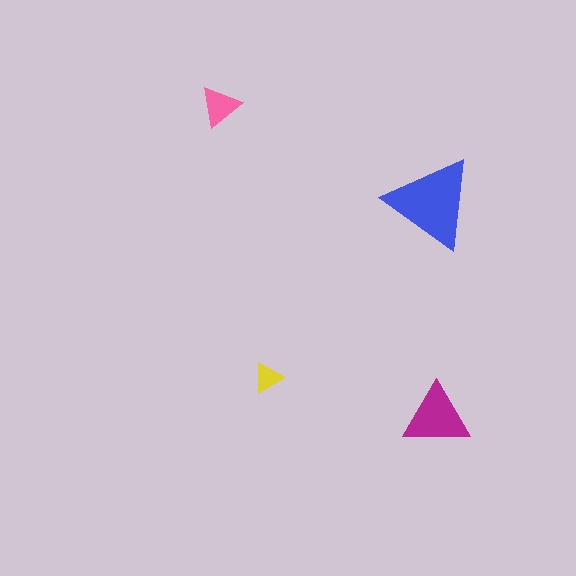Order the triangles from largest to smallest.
the blue one, the magenta one, the pink one, the yellow one.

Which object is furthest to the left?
The pink triangle is leftmost.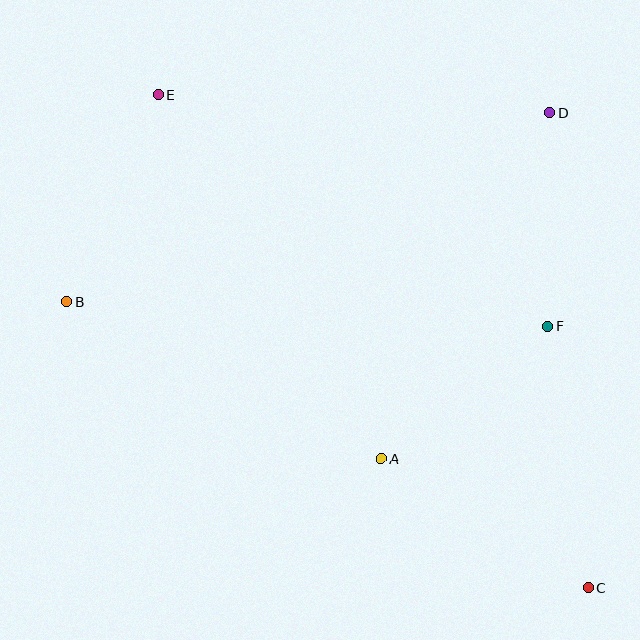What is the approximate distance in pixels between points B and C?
The distance between B and C is approximately 595 pixels.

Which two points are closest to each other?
Points A and F are closest to each other.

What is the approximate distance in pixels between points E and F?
The distance between E and F is approximately 453 pixels.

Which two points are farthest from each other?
Points C and E are farthest from each other.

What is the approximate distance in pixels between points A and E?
The distance between A and E is approximately 427 pixels.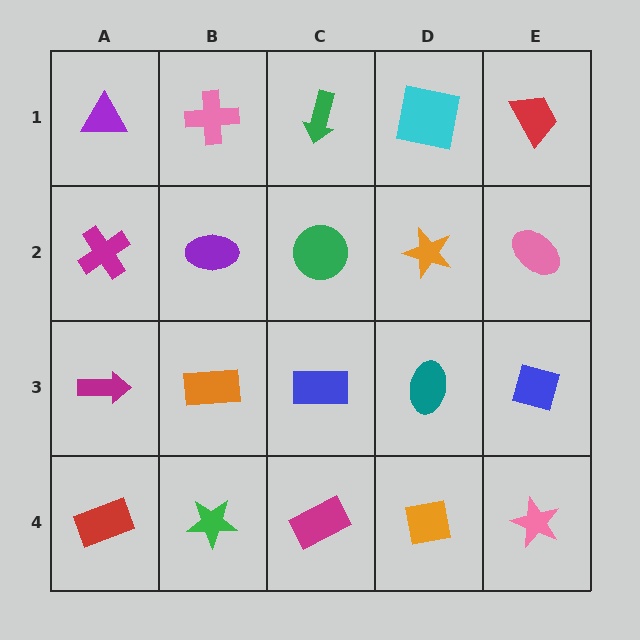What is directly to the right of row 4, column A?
A green star.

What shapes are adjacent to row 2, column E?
A red trapezoid (row 1, column E), a blue diamond (row 3, column E), an orange star (row 2, column D).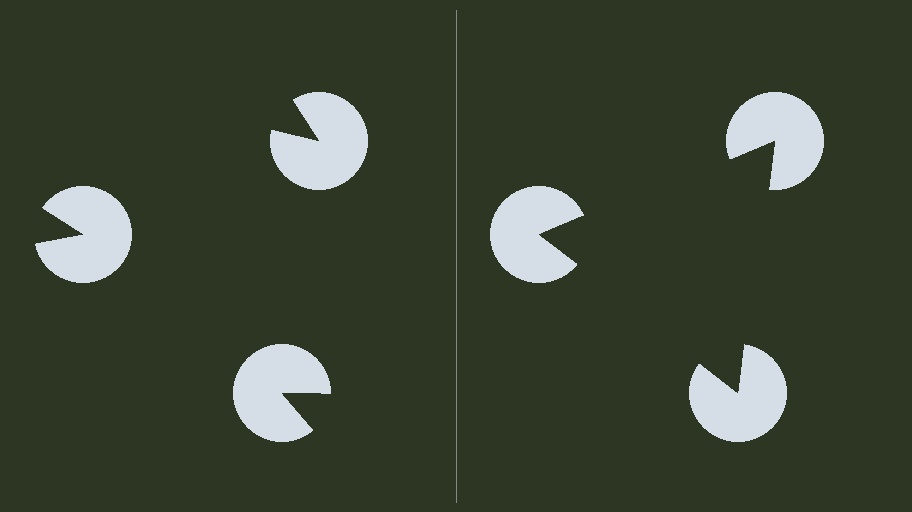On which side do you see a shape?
An illusory triangle appears on the right side. On the left side the wedge cuts are rotated, so no coherent shape forms.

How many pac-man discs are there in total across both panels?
6 — 3 on each side.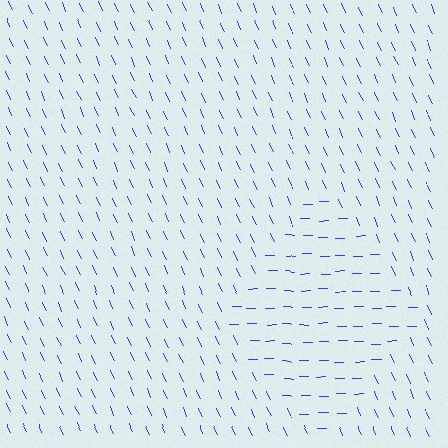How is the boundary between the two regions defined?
The boundary is defined purely by a change in line orientation (approximately 67 degrees difference). All lines are the same color and thickness.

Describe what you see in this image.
The image is filled with small blue line segments. A diamond region in the image has lines oriented differently from the surrounding lines, creating a visible texture boundary.